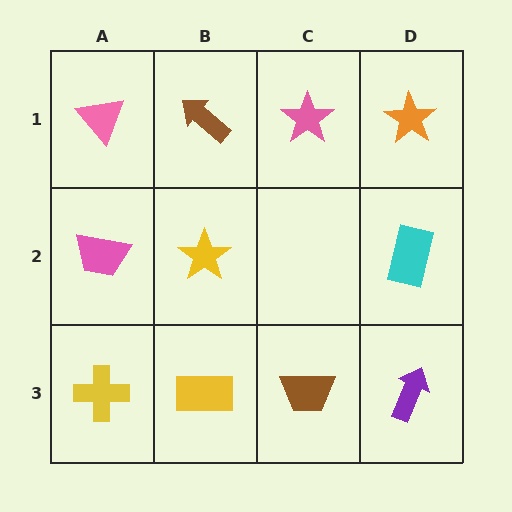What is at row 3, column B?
A yellow rectangle.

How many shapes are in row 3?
4 shapes.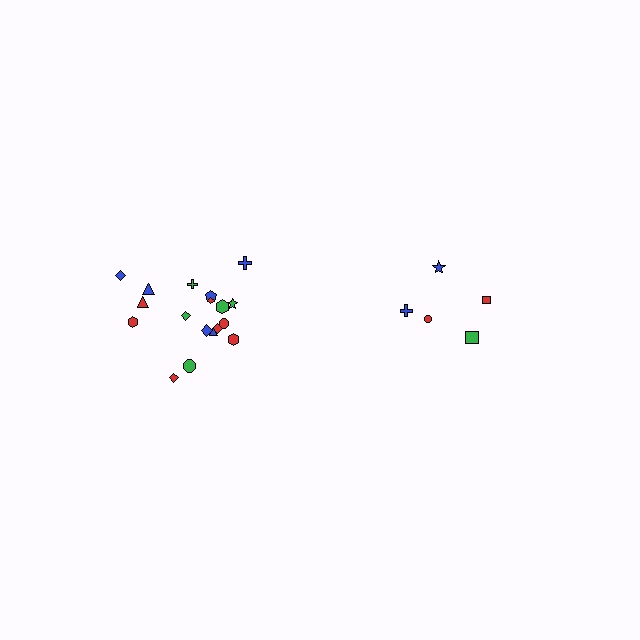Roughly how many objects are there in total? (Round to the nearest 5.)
Roughly 25 objects in total.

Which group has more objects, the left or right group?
The left group.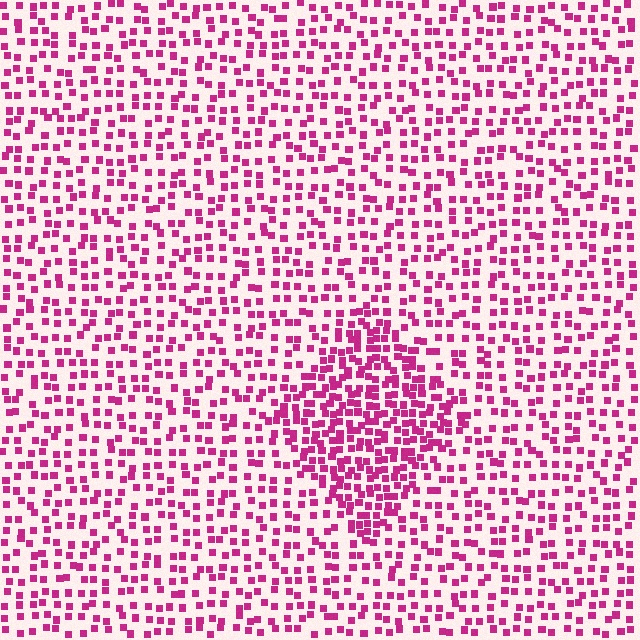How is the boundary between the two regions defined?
The boundary is defined by a change in element density (approximately 2.0x ratio). All elements are the same color, size, and shape.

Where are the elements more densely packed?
The elements are more densely packed inside the diamond boundary.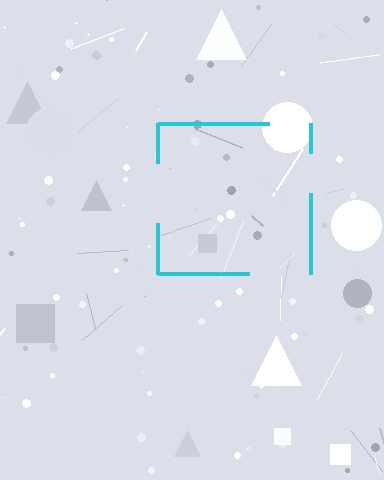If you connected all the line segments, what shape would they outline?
They would outline a square.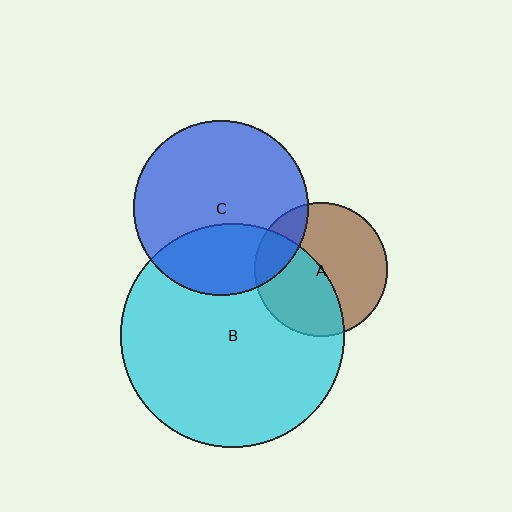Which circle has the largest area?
Circle B (cyan).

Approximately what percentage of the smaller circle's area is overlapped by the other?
Approximately 20%.